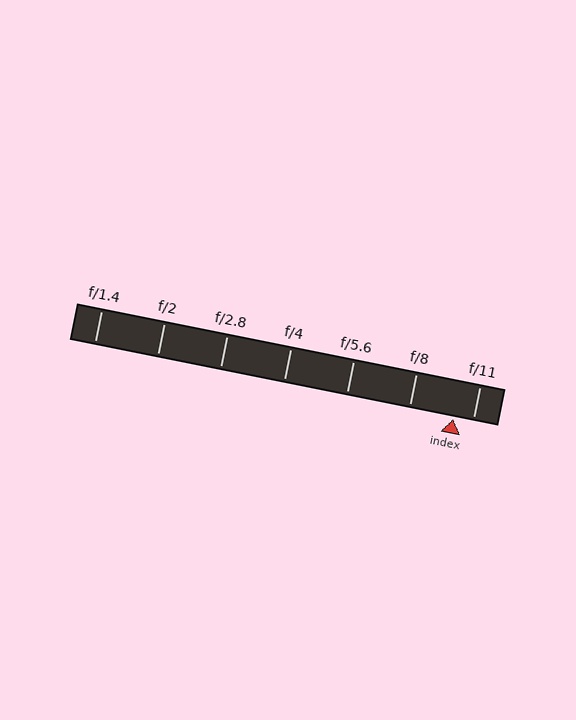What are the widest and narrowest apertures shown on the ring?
The widest aperture shown is f/1.4 and the narrowest is f/11.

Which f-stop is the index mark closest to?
The index mark is closest to f/11.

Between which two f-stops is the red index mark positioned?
The index mark is between f/8 and f/11.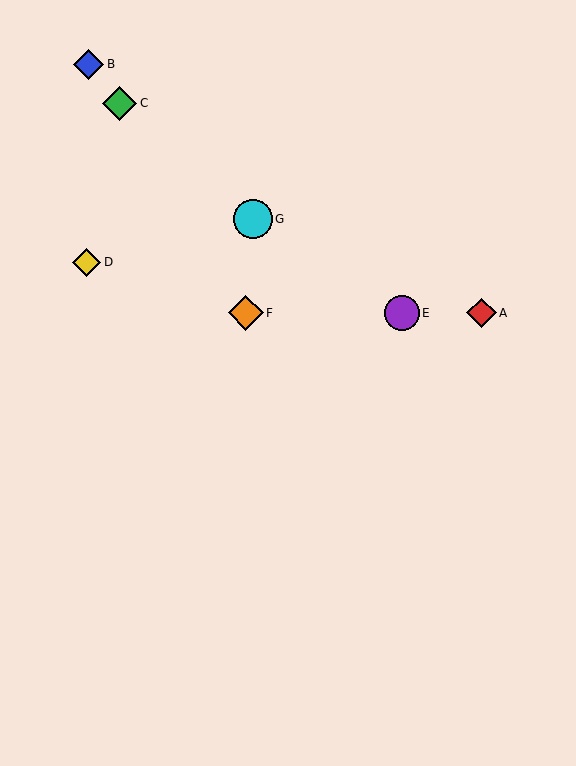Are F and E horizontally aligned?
Yes, both are at y≈313.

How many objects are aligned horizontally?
3 objects (A, E, F) are aligned horizontally.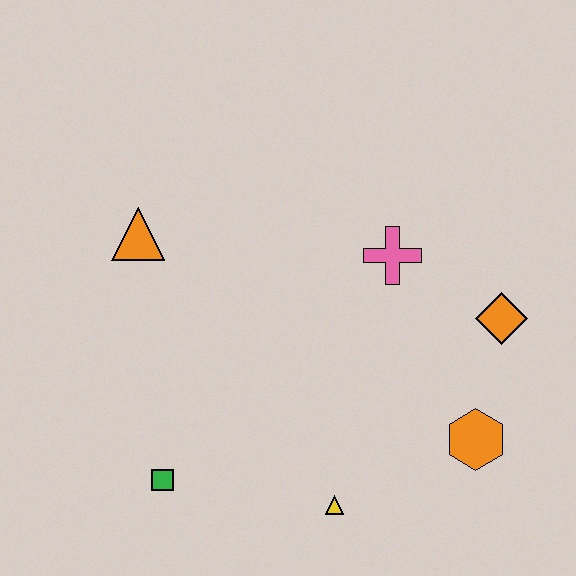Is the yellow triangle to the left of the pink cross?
Yes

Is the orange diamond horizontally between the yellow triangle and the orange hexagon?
No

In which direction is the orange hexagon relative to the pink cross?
The orange hexagon is below the pink cross.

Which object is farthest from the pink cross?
The green square is farthest from the pink cross.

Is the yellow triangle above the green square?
No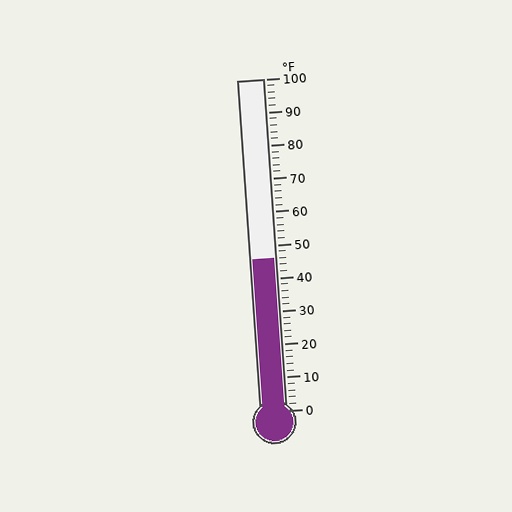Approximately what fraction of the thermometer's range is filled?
The thermometer is filled to approximately 45% of its range.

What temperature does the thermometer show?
The thermometer shows approximately 46°F.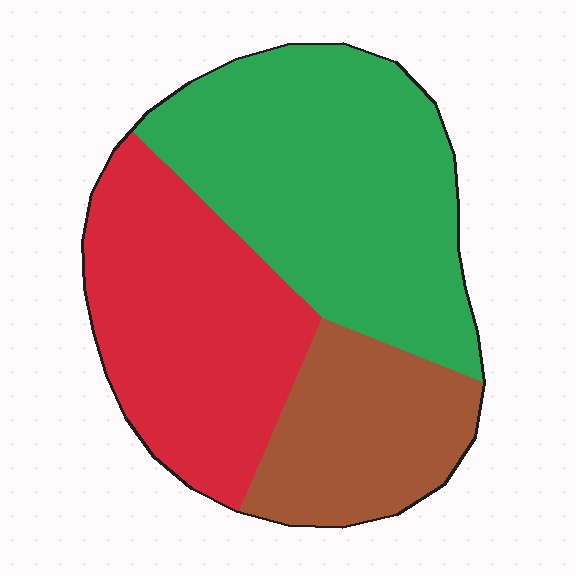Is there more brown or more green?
Green.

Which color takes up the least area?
Brown, at roughly 20%.